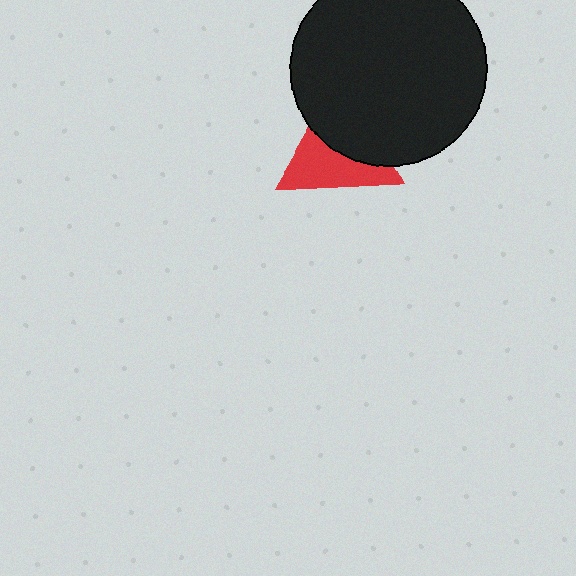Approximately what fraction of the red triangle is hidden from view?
Roughly 48% of the red triangle is hidden behind the black circle.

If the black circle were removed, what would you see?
You would see the complete red triangle.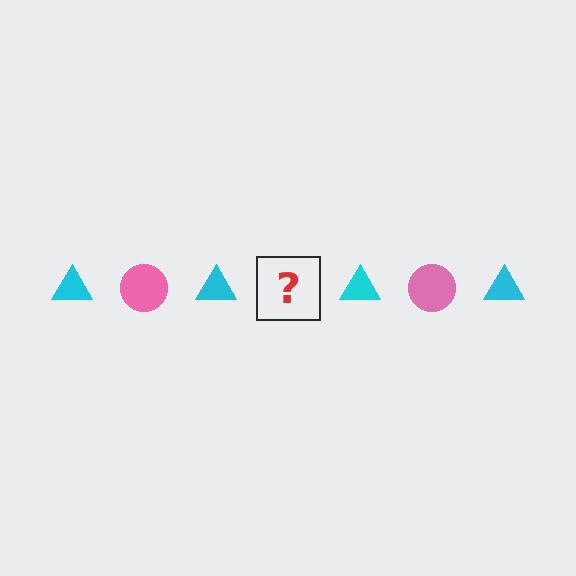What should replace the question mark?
The question mark should be replaced with a pink circle.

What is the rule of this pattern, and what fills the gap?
The rule is that the pattern alternates between cyan triangle and pink circle. The gap should be filled with a pink circle.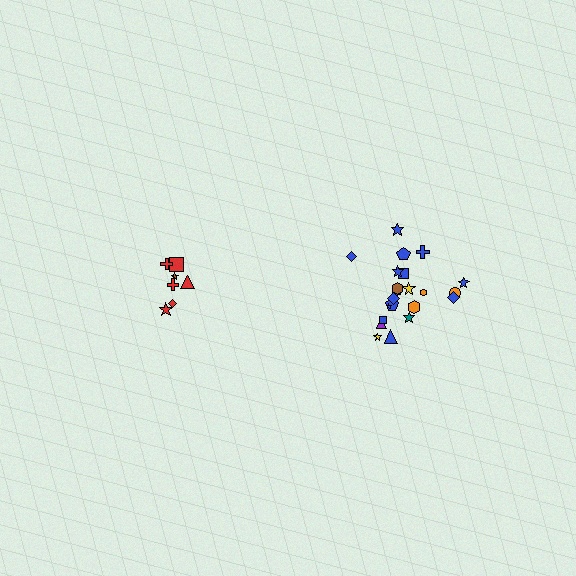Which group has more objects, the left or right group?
The right group.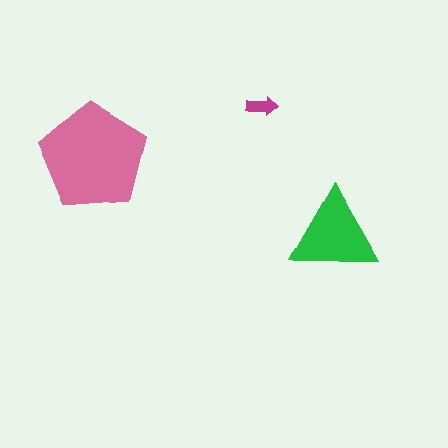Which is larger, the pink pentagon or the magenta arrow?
The pink pentagon.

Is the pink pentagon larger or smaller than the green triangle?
Larger.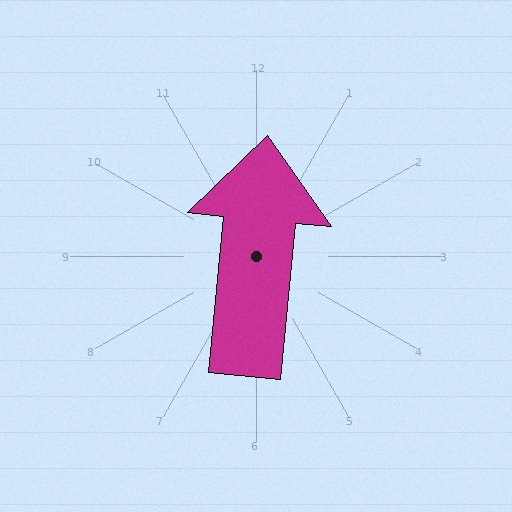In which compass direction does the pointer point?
North.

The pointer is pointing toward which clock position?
Roughly 12 o'clock.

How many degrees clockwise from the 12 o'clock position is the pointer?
Approximately 6 degrees.